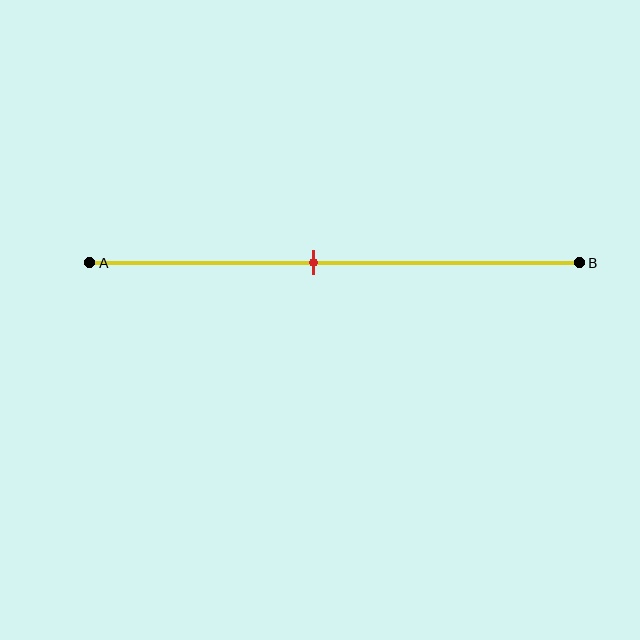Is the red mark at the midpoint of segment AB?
No, the mark is at about 45% from A, not at the 50% midpoint.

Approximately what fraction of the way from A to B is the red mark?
The red mark is approximately 45% of the way from A to B.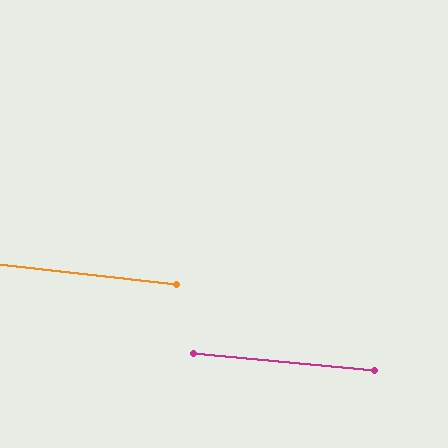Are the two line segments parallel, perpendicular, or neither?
Parallel — their directions differ by only 1.0°.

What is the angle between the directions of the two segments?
Approximately 1 degree.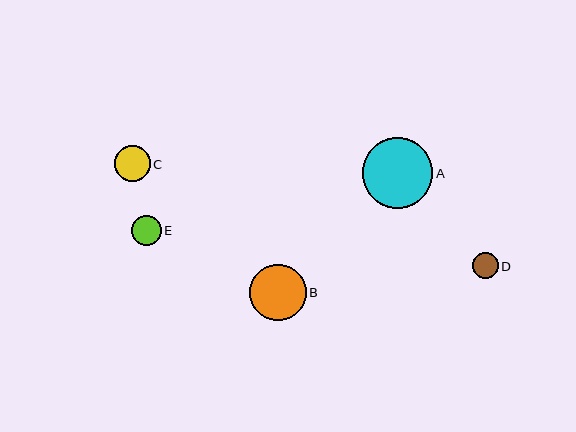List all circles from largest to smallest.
From largest to smallest: A, B, C, E, D.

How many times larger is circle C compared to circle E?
Circle C is approximately 1.2 times the size of circle E.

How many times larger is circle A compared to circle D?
Circle A is approximately 2.7 times the size of circle D.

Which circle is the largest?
Circle A is the largest with a size of approximately 71 pixels.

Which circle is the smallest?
Circle D is the smallest with a size of approximately 26 pixels.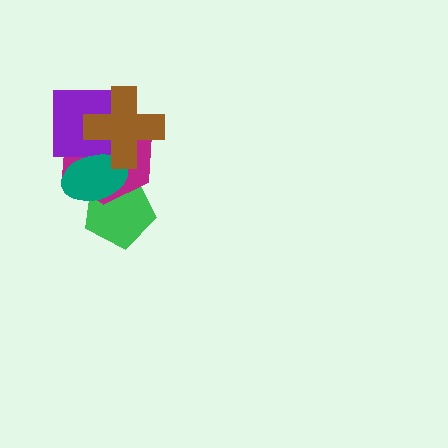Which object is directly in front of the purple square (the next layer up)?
The teal ellipse is directly in front of the purple square.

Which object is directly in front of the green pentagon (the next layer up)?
The magenta hexagon is directly in front of the green pentagon.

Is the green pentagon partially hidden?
Yes, it is partially covered by another shape.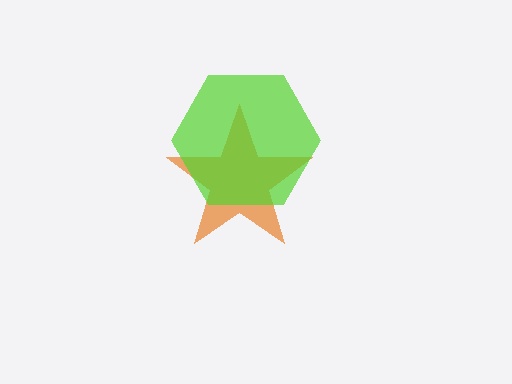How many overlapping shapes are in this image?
There are 2 overlapping shapes in the image.